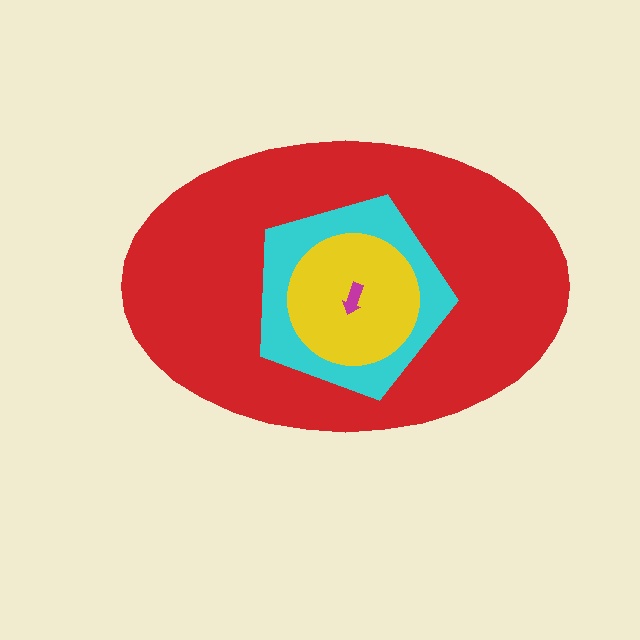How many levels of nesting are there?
4.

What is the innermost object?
The magenta arrow.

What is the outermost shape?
The red ellipse.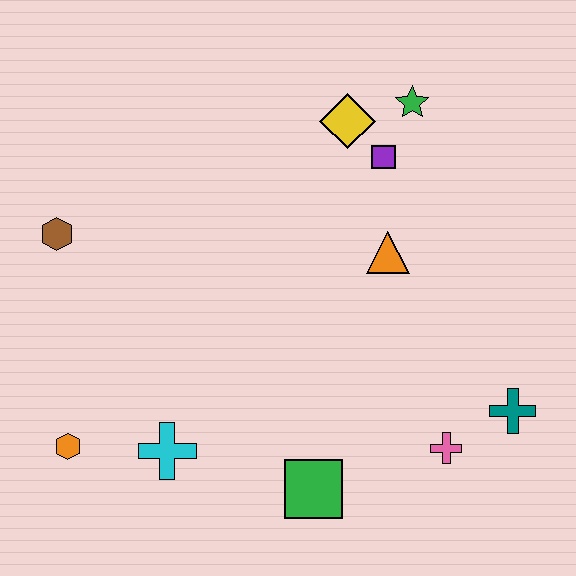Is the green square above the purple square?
No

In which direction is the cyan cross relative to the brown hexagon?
The cyan cross is below the brown hexagon.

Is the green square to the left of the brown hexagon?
No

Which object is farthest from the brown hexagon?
The teal cross is farthest from the brown hexagon.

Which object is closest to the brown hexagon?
The orange hexagon is closest to the brown hexagon.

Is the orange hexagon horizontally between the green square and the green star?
No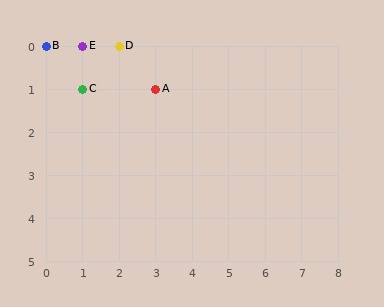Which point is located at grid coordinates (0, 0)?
Point B is at (0, 0).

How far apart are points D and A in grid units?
Points D and A are 1 column and 1 row apart (about 1.4 grid units diagonally).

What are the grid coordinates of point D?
Point D is at grid coordinates (2, 0).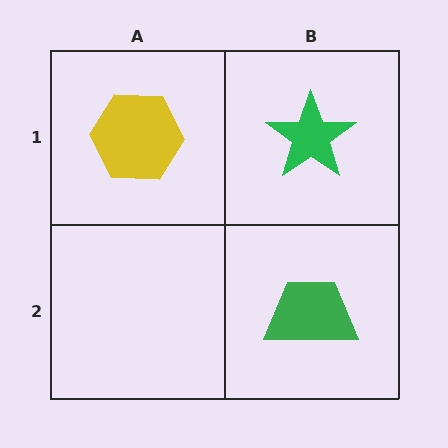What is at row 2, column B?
A green trapezoid.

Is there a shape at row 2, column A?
No, that cell is empty.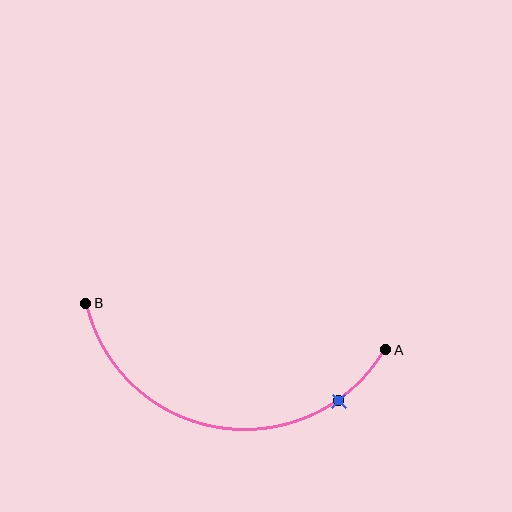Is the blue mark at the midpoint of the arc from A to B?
No. The blue mark lies on the arc but is closer to endpoint A. The arc midpoint would be at the point on the curve equidistant along the arc from both A and B.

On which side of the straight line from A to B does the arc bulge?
The arc bulges below the straight line connecting A and B.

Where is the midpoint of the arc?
The arc midpoint is the point on the curve farthest from the straight line joining A and B. It sits below that line.